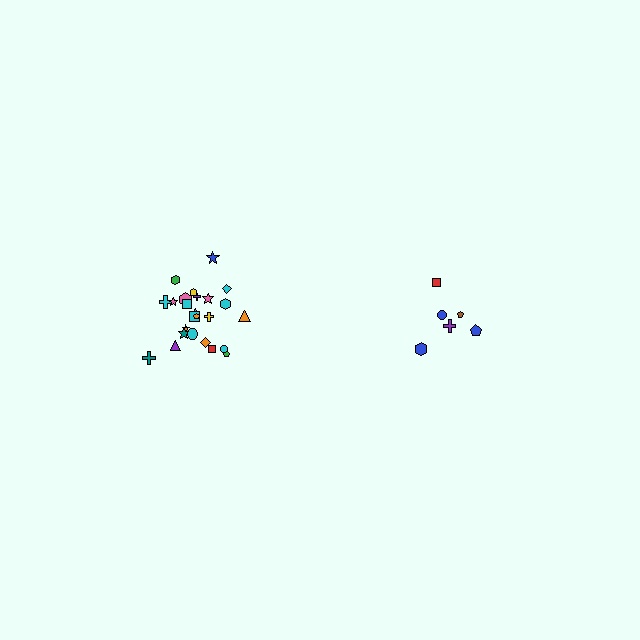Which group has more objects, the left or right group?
The left group.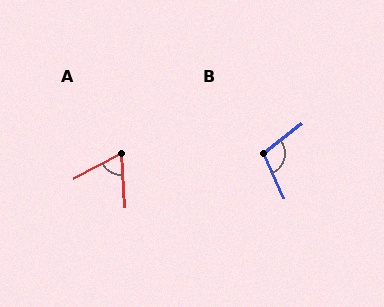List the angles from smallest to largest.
A (66°), B (103°).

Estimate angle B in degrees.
Approximately 103 degrees.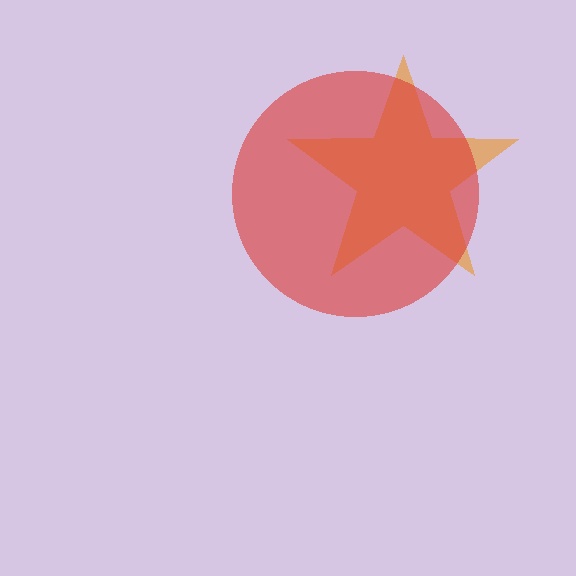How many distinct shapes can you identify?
There are 2 distinct shapes: an orange star, a red circle.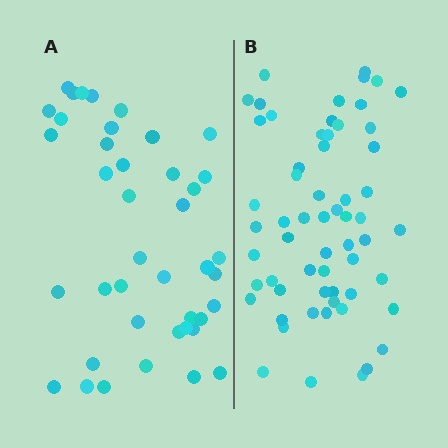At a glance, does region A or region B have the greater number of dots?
Region B (the right region) has more dots.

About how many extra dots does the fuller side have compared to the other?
Region B has approximately 20 more dots than region A.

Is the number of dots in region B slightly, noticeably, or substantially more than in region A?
Region B has substantially more. The ratio is roughly 1.5 to 1.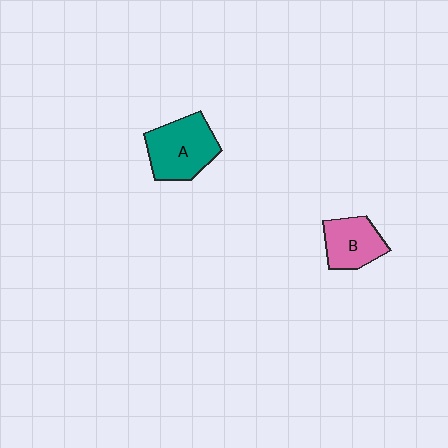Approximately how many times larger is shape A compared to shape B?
Approximately 1.4 times.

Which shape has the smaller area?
Shape B (pink).